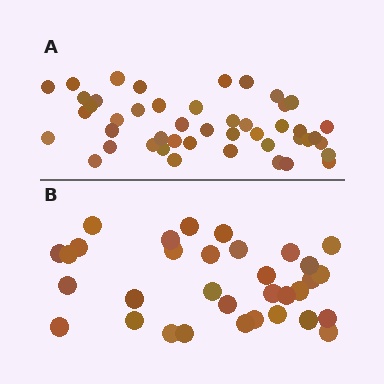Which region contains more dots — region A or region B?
Region A (the top region) has more dots.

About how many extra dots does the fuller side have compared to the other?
Region A has approximately 15 more dots than region B.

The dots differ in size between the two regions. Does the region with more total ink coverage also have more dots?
No. Region B has more total ink coverage because its dots are larger, but region A actually contains more individual dots. Total area can be misleading — the number of items is what matters here.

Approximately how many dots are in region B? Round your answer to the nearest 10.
About 30 dots. (The exact count is 33, which rounds to 30.)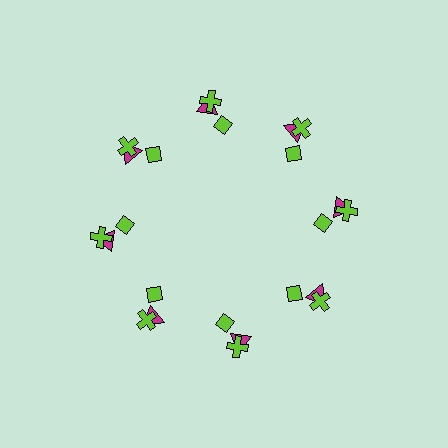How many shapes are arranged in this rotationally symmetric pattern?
There are 24 shapes, arranged in 8 groups of 3.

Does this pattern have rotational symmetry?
Yes, this pattern has 8-fold rotational symmetry. It looks the same after rotating 45 degrees around the center.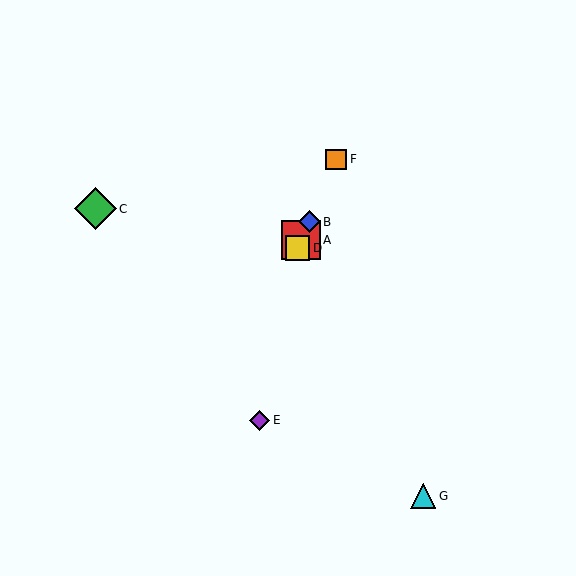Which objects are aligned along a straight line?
Objects A, B, D, F are aligned along a straight line.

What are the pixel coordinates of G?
Object G is at (423, 496).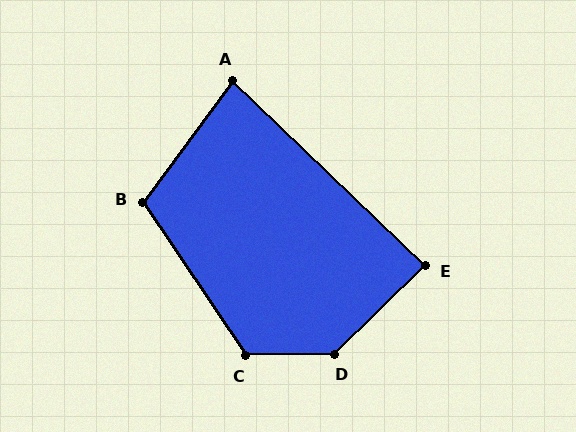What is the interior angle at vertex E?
Approximately 88 degrees (approximately right).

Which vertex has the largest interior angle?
D, at approximately 136 degrees.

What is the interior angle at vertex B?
Approximately 110 degrees (obtuse).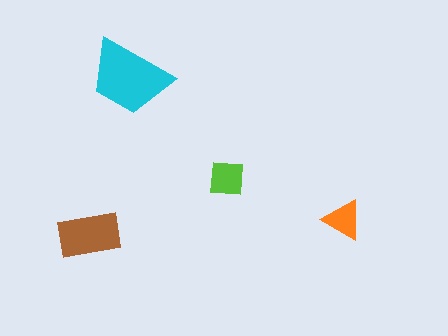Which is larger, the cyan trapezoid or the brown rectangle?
The cyan trapezoid.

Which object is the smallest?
The orange triangle.